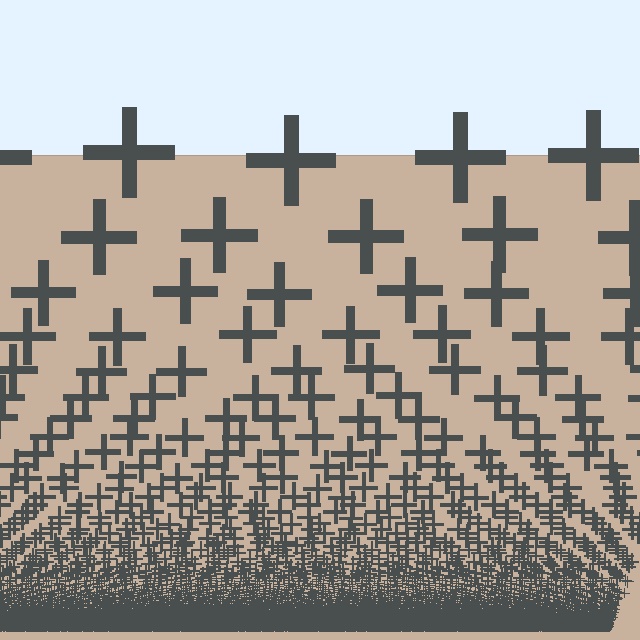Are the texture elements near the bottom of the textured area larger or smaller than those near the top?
Smaller. The gradient is inverted — elements near the bottom are smaller and denser.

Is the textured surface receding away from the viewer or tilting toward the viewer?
The surface appears to tilt toward the viewer. Texture elements get larger and sparser toward the top.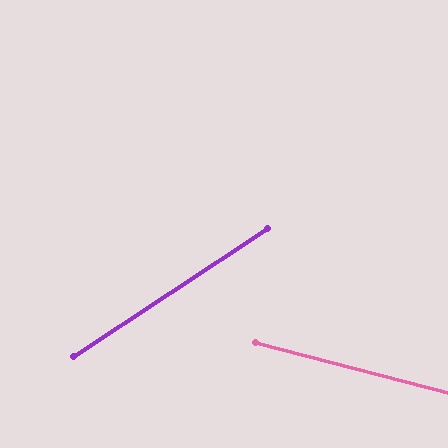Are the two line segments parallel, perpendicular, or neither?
Neither parallel nor perpendicular — they differ by about 48°.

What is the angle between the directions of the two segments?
Approximately 48 degrees.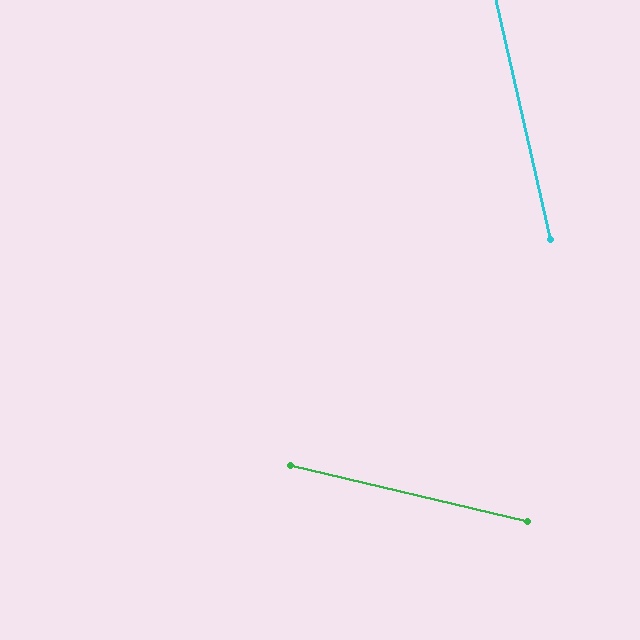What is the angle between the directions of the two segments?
Approximately 64 degrees.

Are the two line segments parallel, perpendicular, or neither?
Neither parallel nor perpendicular — they differ by about 64°.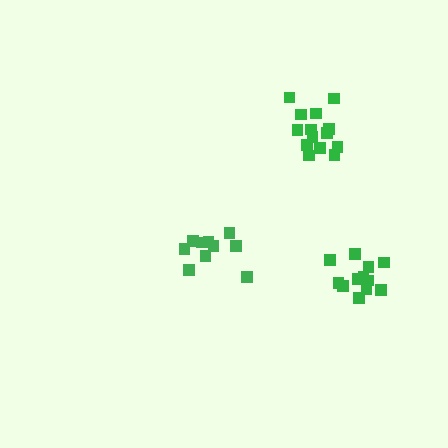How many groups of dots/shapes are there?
There are 3 groups.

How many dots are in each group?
Group 1: 10 dots, Group 2: 14 dots, Group 3: 12 dots (36 total).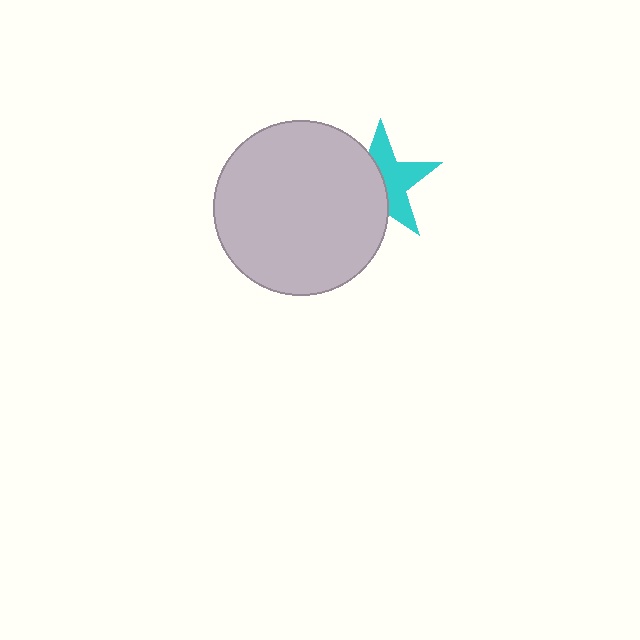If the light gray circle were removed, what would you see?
You would see the complete cyan star.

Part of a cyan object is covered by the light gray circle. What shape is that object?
It is a star.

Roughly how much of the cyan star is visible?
About half of it is visible (roughly 51%).